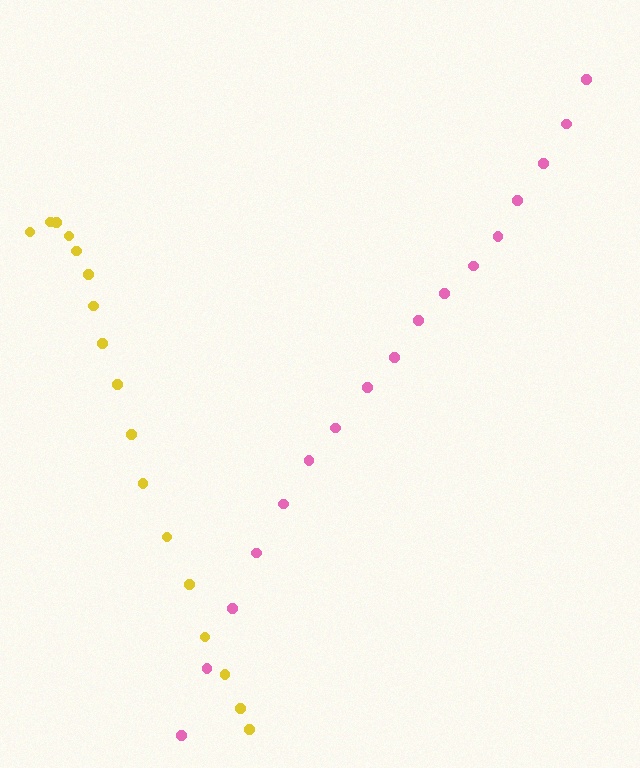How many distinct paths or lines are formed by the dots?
There are 2 distinct paths.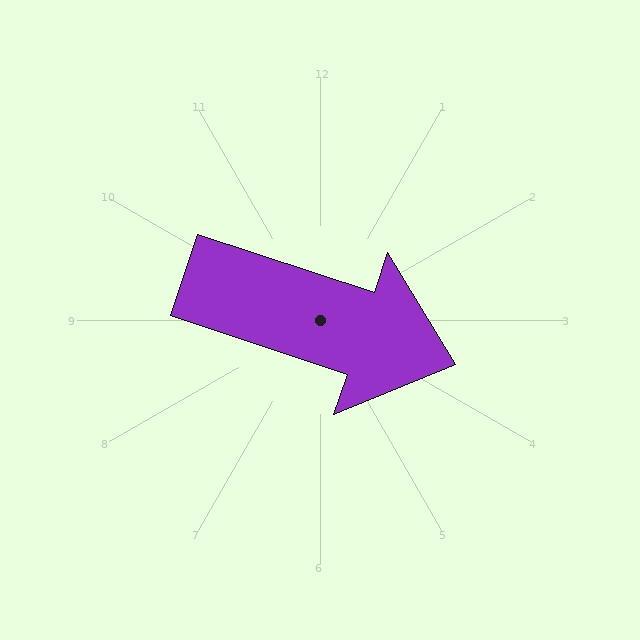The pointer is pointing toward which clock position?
Roughly 4 o'clock.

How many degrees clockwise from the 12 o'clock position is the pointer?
Approximately 108 degrees.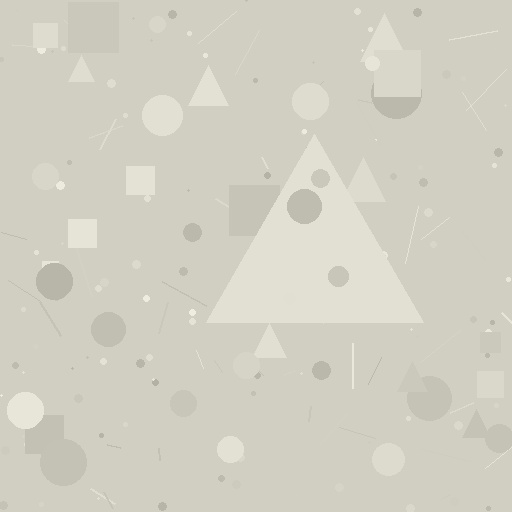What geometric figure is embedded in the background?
A triangle is embedded in the background.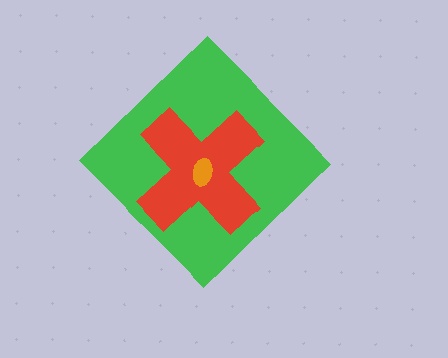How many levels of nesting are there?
3.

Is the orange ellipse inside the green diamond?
Yes.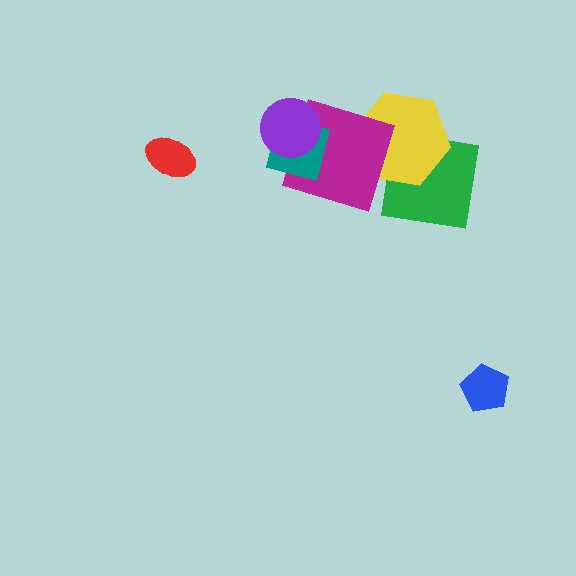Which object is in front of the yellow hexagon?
The magenta square is in front of the yellow hexagon.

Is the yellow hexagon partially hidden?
Yes, it is partially covered by another shape.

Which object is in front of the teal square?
The purple circle is in front of the teal square.